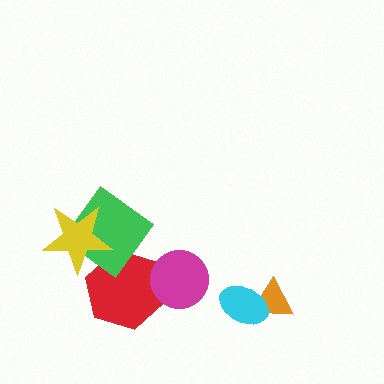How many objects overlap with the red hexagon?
3 objects overlap with the red hexagon.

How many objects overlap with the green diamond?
2 objects overlap with the green diamond.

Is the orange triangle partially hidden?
Yes, it is partially covered by another shape.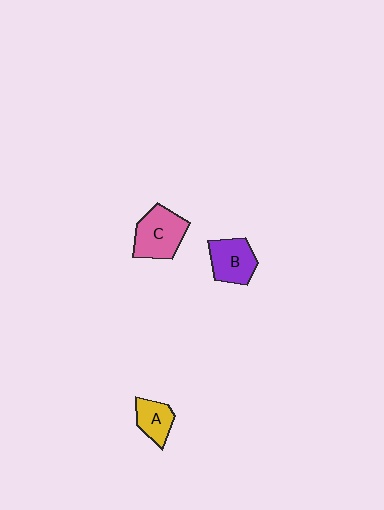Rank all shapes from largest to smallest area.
From largest to smallest: C (pink), B (purple), A (yellow).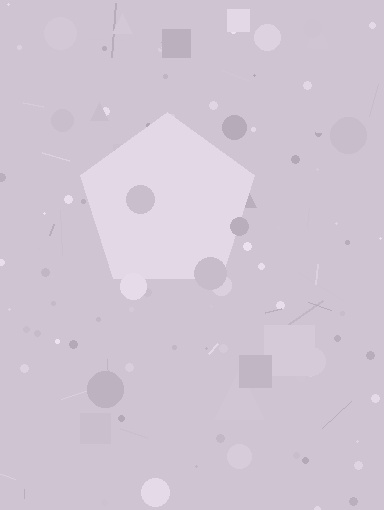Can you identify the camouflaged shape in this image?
The camouflaged shape is a pentagon.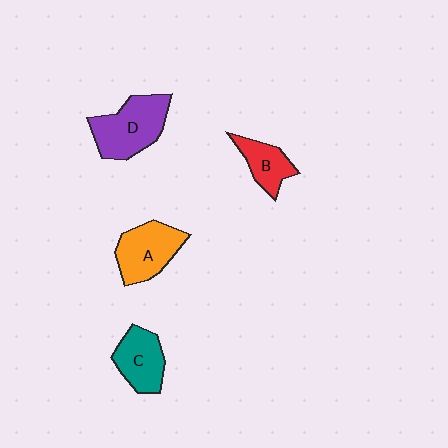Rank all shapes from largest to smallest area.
From largest to smallest: D (purple), A (orange), C (teal), B (red).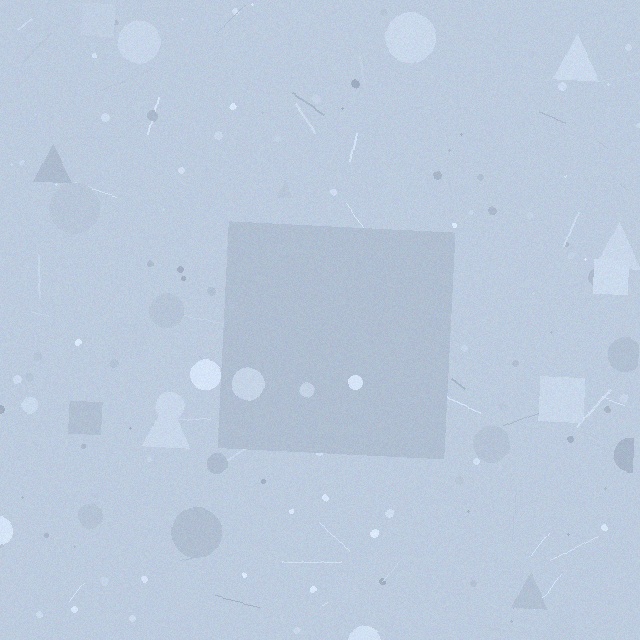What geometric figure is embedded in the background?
A square is embedded in the background.